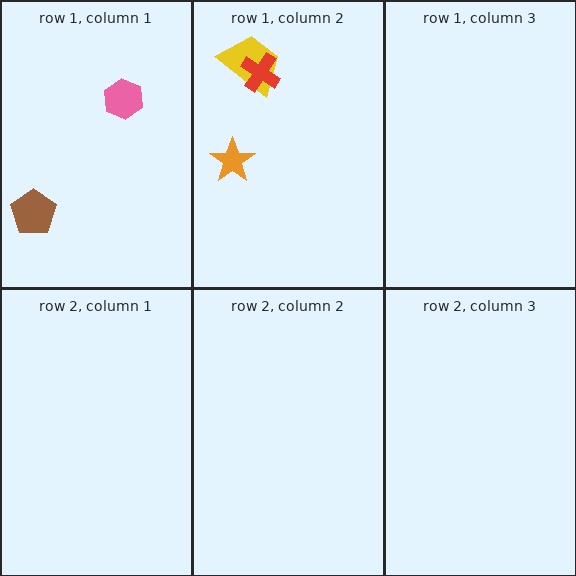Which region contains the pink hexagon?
The row 1, column 1 region.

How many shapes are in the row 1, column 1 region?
2.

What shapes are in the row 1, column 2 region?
The yellow trapezoid, the red cross, the orange star.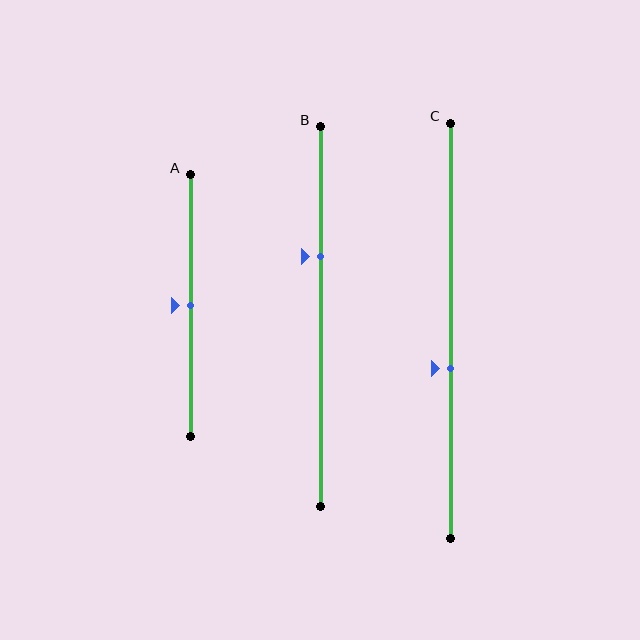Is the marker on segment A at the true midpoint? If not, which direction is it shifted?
Yes, the marker on segment A is at the true midpoint.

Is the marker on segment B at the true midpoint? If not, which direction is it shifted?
No, the marker on segment B is shifted upward by about 16% of the segment length.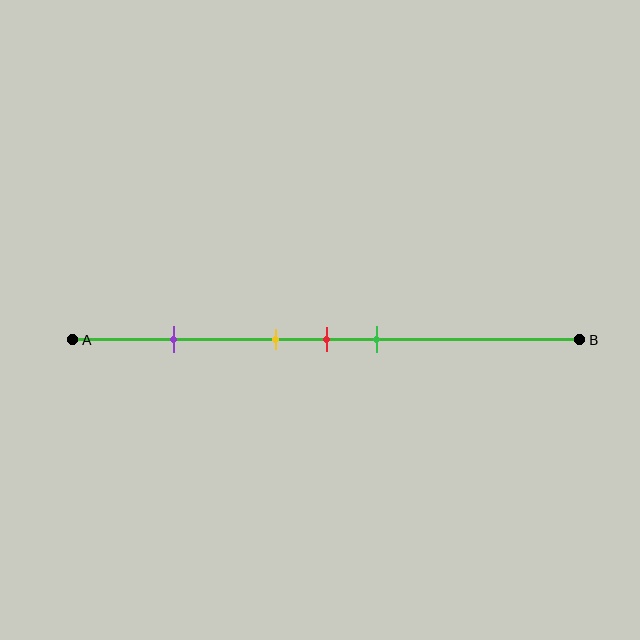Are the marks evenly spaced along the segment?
No, the marks are not evenly spaced.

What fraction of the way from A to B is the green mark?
The green mark is approximately 60% (0.6) of the way from A to B.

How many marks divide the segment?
There are 4 marks dividing the segment.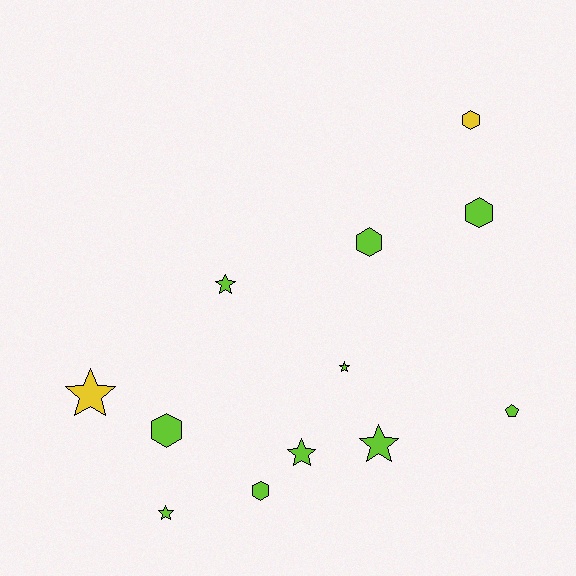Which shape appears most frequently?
Star, with 6 objects.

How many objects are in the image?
There are 12 objects.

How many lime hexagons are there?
There are 4 lime hexagons.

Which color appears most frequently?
Lime, with 10 objects.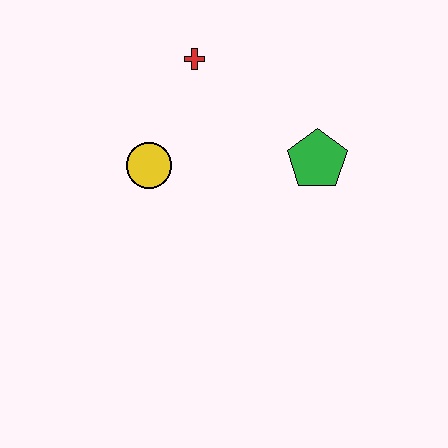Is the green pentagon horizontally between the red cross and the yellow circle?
No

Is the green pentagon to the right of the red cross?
Yes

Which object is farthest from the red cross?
The green pentagon is farthest from the red cross.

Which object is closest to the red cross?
The yellow circle is closest to the red cross.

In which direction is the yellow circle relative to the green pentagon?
The yellow circle is to the left of the green pentagon.